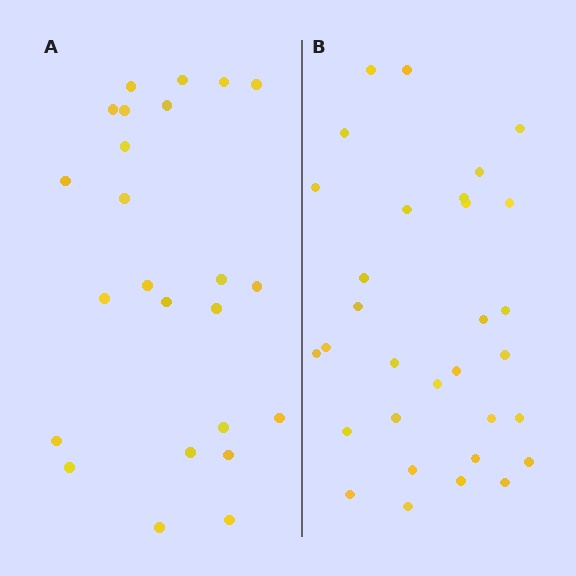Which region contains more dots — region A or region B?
Region B (the right region) has more dots.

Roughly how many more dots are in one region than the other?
Region B has roughly 8 or so more dots than region A.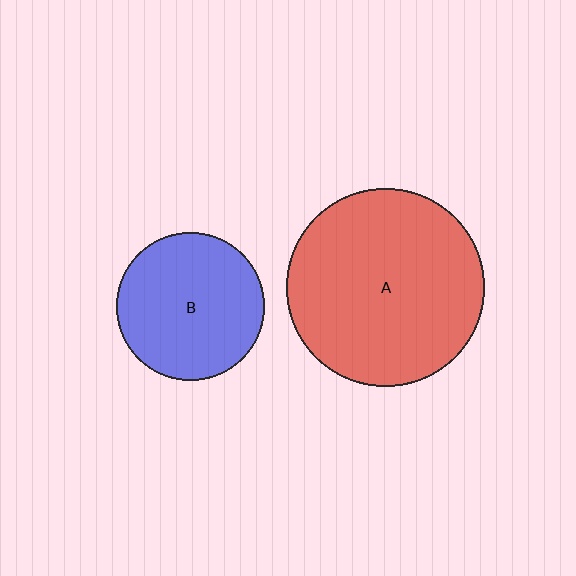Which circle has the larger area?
Circle A (red).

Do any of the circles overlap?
No, none of the circles overlap.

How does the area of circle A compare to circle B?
Approximately 1.8 times.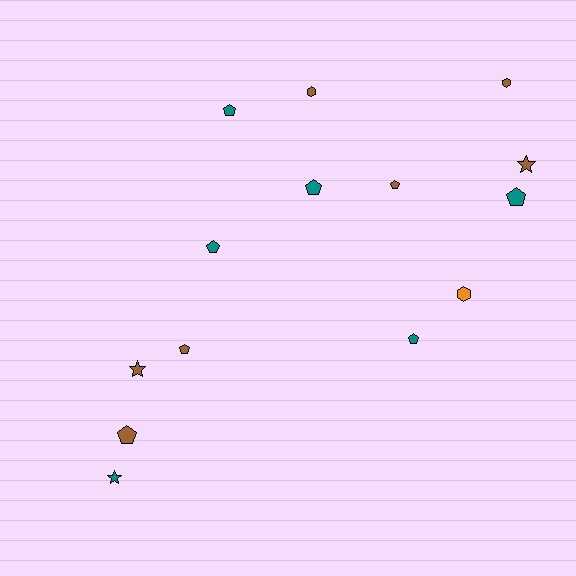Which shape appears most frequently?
Pentagon, with 8 objects.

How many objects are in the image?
There are 14 objects.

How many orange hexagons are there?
There is 1 orange hexagon.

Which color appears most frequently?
Brown, with 7 objects.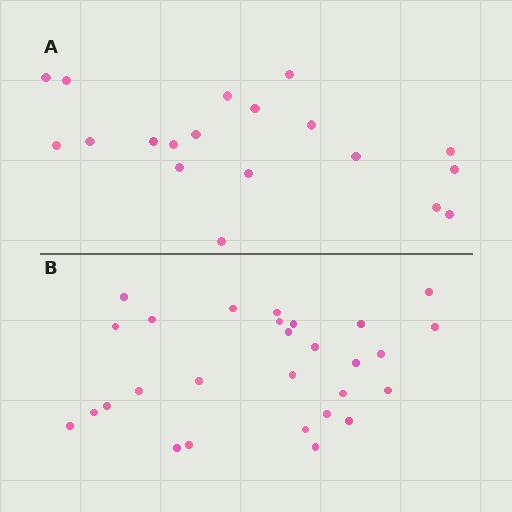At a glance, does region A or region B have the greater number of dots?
Region B (the bottom region) has more dots.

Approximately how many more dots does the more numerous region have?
Region B has roughly 8 or so more dots than region A.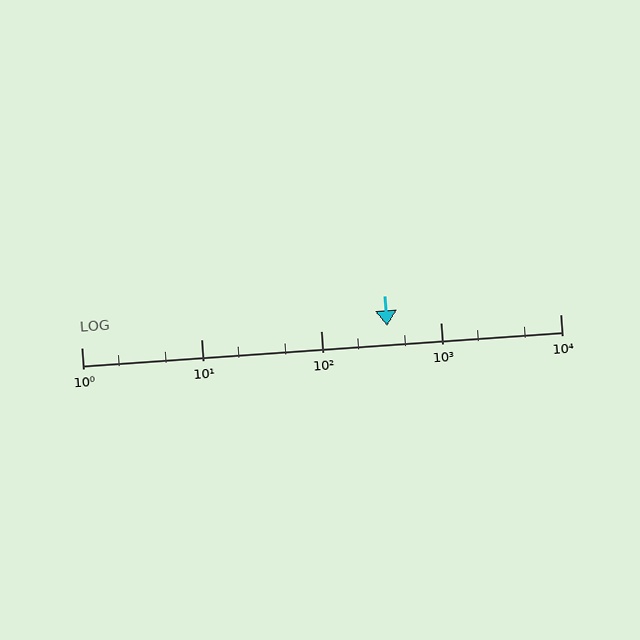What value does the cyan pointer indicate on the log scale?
The pointer indicates approximately 360.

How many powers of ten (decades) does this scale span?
The scale spans 4 decades, from 1 to 10000.